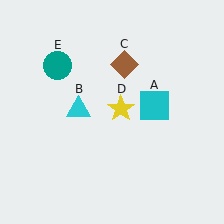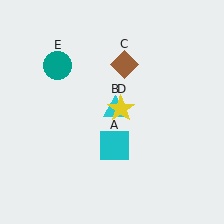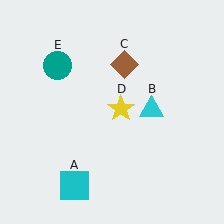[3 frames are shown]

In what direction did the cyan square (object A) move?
The cyan square (object A) moved down and to the left.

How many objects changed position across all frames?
2 objects changed position: cyan square (object A), cyan triangle (object B).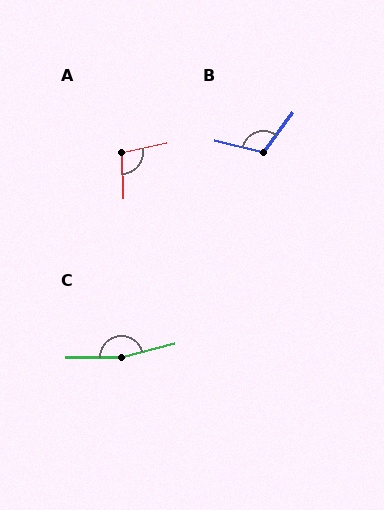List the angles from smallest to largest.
A (101°), B (113°), C (165°).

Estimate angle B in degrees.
Approximately 113 degrees.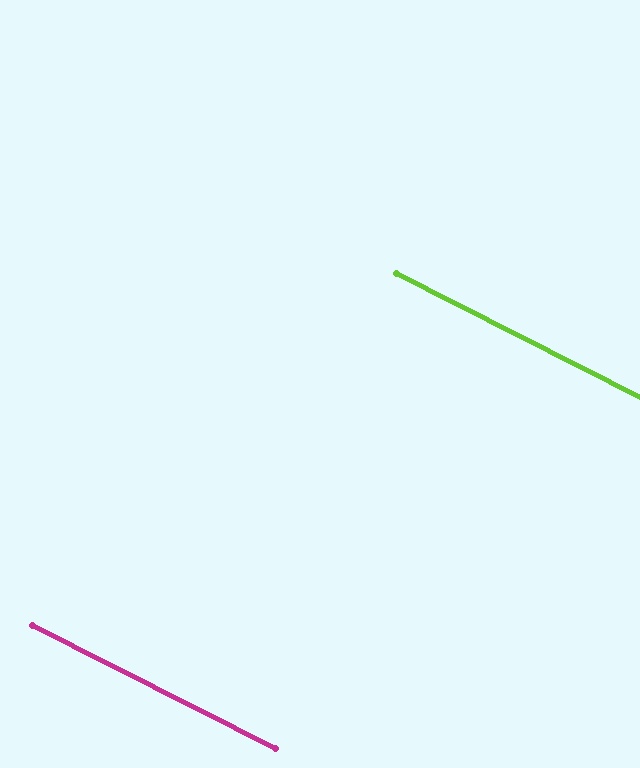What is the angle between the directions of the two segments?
Approximately 0 degrees.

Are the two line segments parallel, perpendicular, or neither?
Parallel — their directions differ by only 0.1°.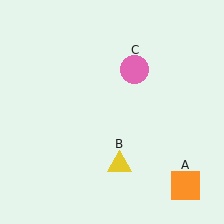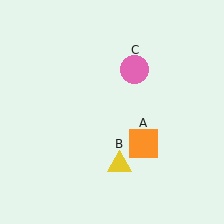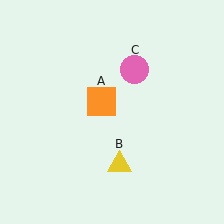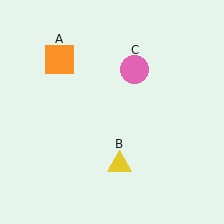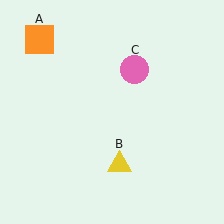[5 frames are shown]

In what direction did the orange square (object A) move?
The orange square (object A) moved up and to the left.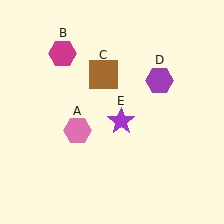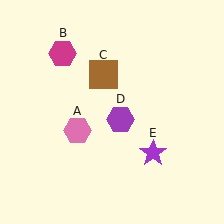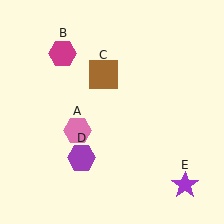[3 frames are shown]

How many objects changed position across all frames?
2 objects changed position: purple hexagon (object D), purple star (object E).